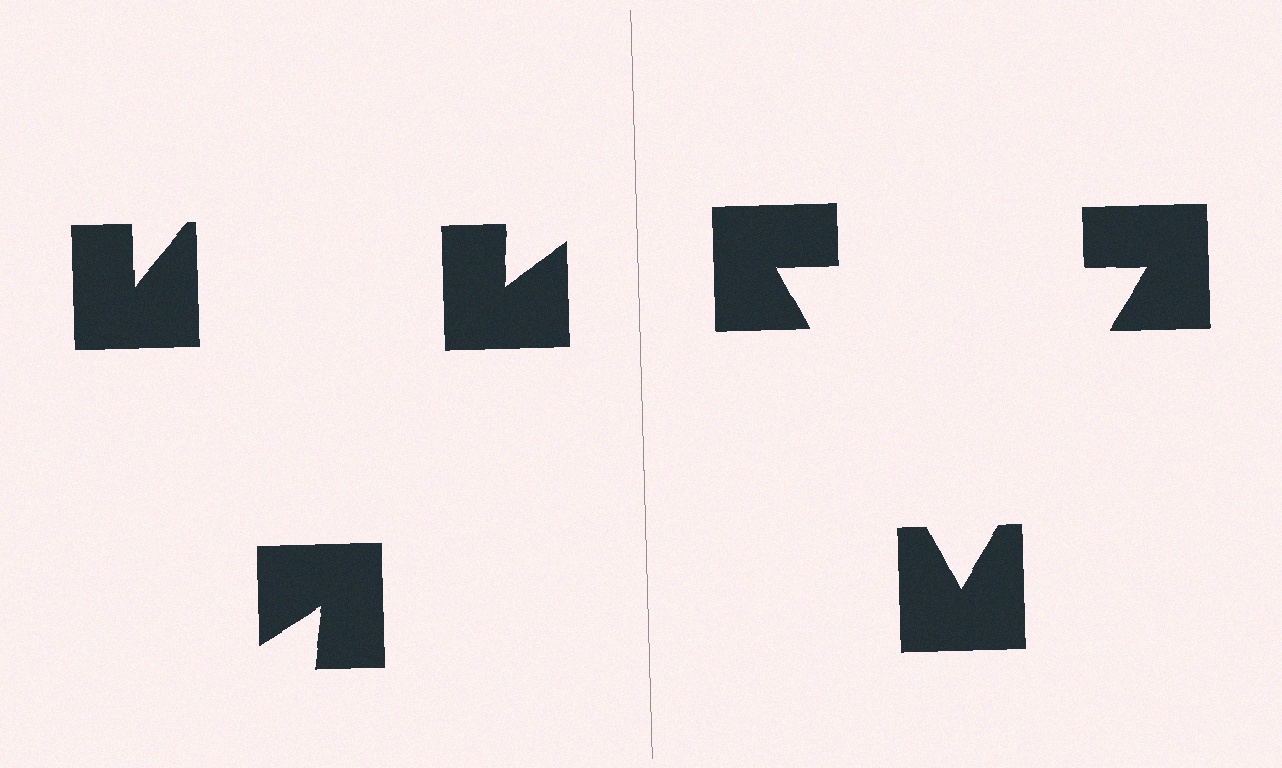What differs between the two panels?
The notched squares are positioned identically on both sides; only the wedge orientations differ. On the right they align to a triangle; on the left they are misaligned.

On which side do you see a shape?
An illusory triangle appears on the right side. On the left side the wedge cuts are rotated, so no coherent shape forms.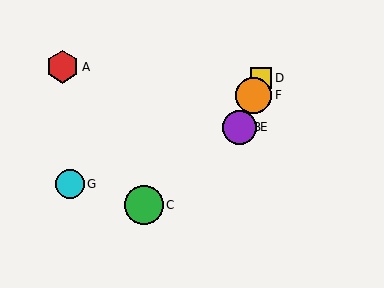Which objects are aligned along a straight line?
Objects B, D, E, F are aligned along a straight line.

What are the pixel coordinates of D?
Object D is at (261, 78).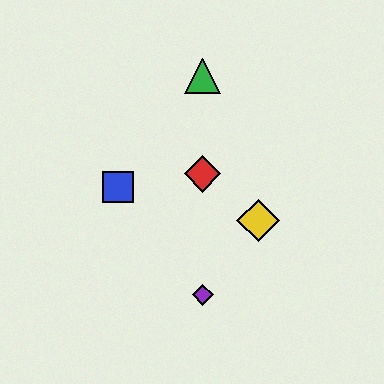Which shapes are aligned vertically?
The red diamond, the green triangle, the purple diamond are aligned vertically.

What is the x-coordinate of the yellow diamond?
The yellow diamond is at x≈258.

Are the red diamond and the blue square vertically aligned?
No, the red diamond is at x≈203 and the blue square is at x≈118.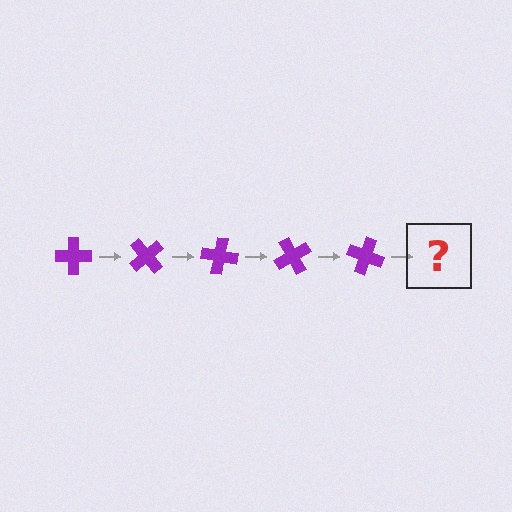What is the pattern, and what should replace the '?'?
The pattern is that the cross rotates 50 degrees each step. The '?' should be a purple cross rotated 250 degrees.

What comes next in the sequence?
The next element should be a purple cross rotated 250 degrees.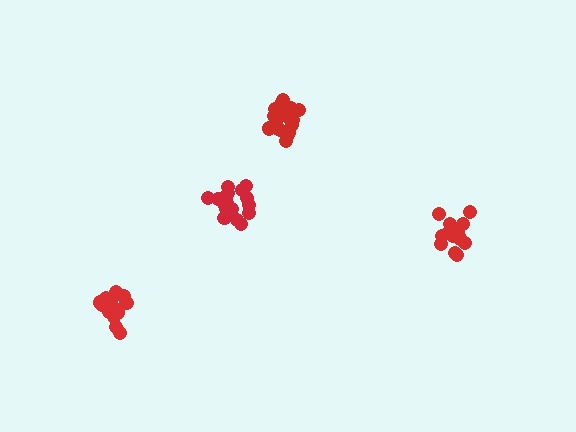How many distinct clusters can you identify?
There are 4 distinct clusters.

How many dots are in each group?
Group 1: 15 dots, Group 2: 19 dots, Group 3: 16 dots, Group 4: 21 dots (71 total).